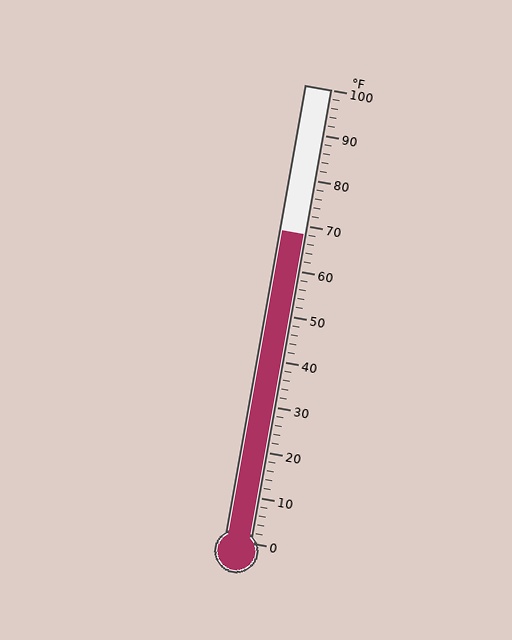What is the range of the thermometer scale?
The thermometer scale ranges from 0°F to 100°F.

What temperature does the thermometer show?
The thermometer shows approximately 68°F.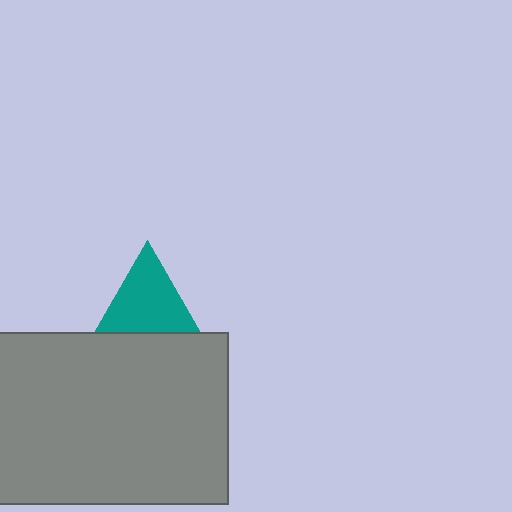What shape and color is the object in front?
The object in front is a gray rectangle.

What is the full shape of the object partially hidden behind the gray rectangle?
The partially hidden object is a teal triangle.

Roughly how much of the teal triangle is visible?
Most of it is visible (roughly 65%).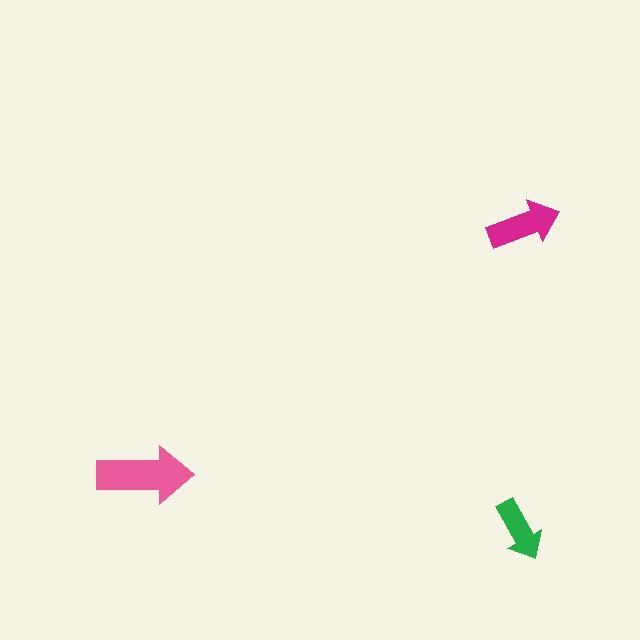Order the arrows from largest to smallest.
the pink one, the magenta one, the green one.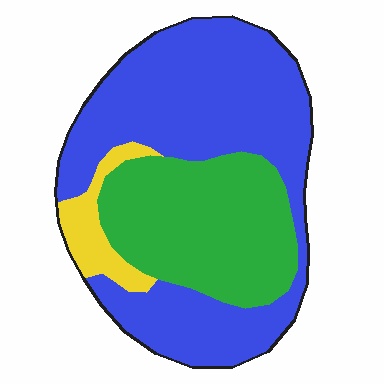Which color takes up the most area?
Blue, at roughly 60%.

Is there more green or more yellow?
Green.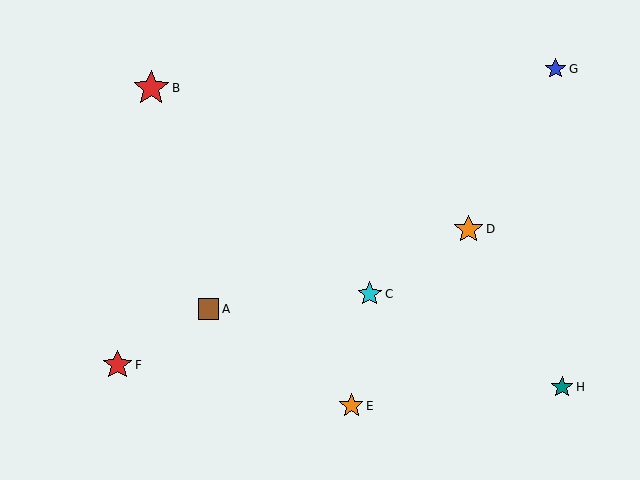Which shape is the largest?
The red star (labeled B) is the largest.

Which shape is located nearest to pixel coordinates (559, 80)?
The blue star (labeled G) at (556, 69) is nearest to that location.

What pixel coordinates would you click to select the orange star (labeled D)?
Click at (468, 229) to select the orange star D.